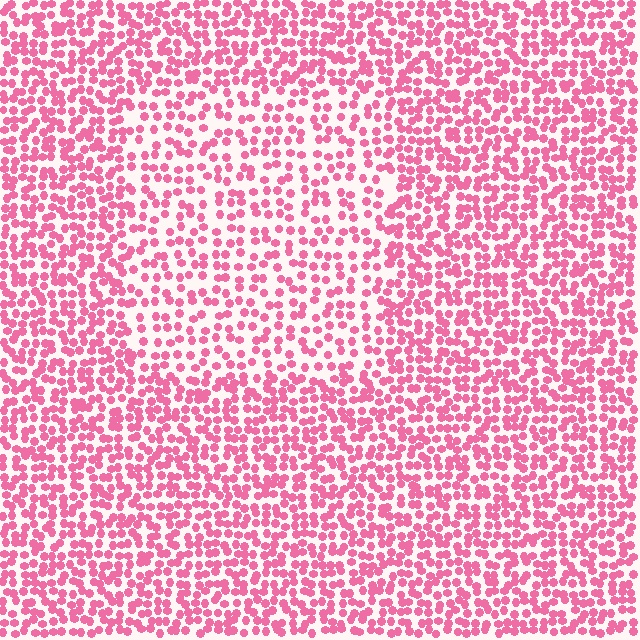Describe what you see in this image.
The image contains small pink elements arranged at two different densities. A rectangle-shaped region is visible where the elements are less densely packed than the surrounding area.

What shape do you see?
I see a rectangle.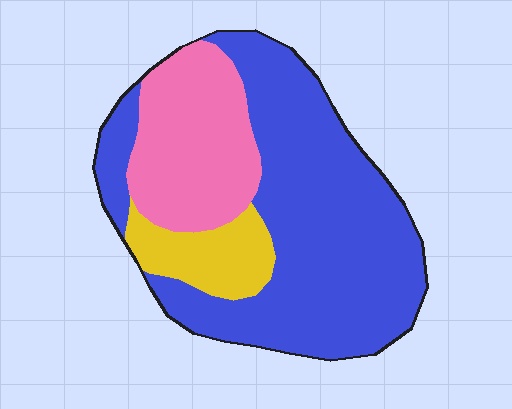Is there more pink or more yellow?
Pink.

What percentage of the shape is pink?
Pink takes up between a sixth and a third of the shape.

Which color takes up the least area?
Yellow, at roughly 10%.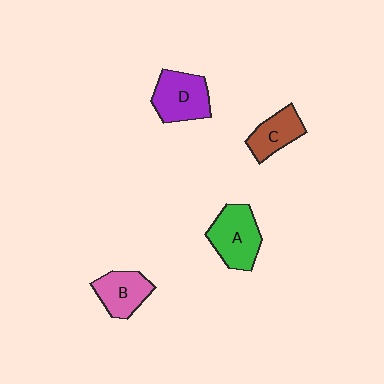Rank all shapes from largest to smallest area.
From largest to smallest: A (green), D (purple), B (pink), C (brown).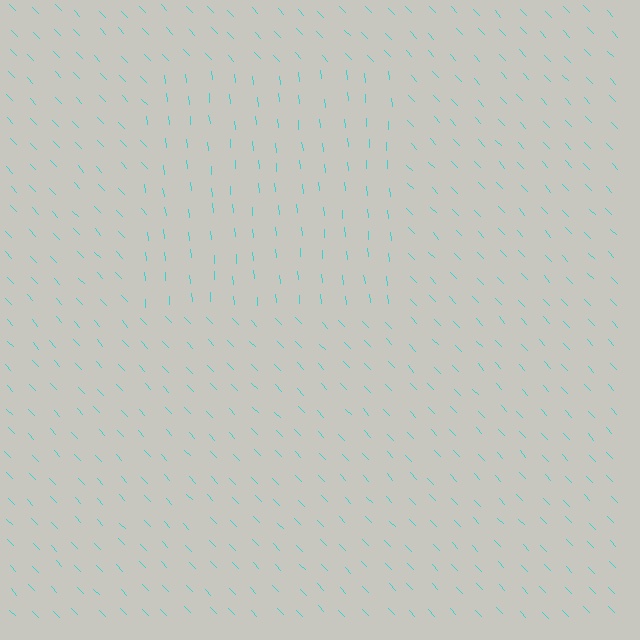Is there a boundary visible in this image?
Yes, there is a texture boundary formed by a change in line orientation.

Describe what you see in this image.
The image is filled with small cyan line segments. A rectangle region in the image has lines oriented differently from the surrounding lines, creating a visible texture boundary.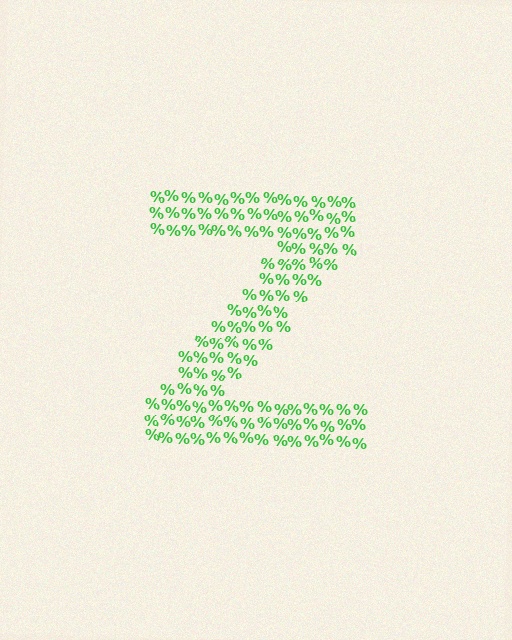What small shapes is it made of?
It is made of small percent signs.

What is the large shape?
The large shape is the letter Z.